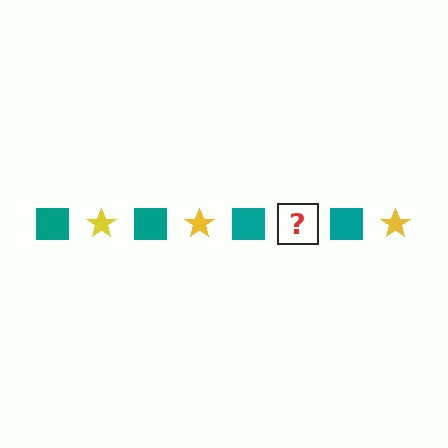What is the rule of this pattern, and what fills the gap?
The rule is that the pattern alternates between teal square and yellow star. The gap should be filled with a yellow star.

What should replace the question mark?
The question mark should be replaced with a yellow star.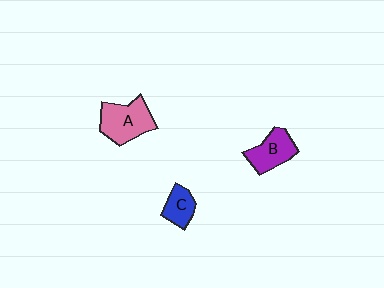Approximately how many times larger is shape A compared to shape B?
Approximately 1.3 times.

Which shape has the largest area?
Shape A (pink).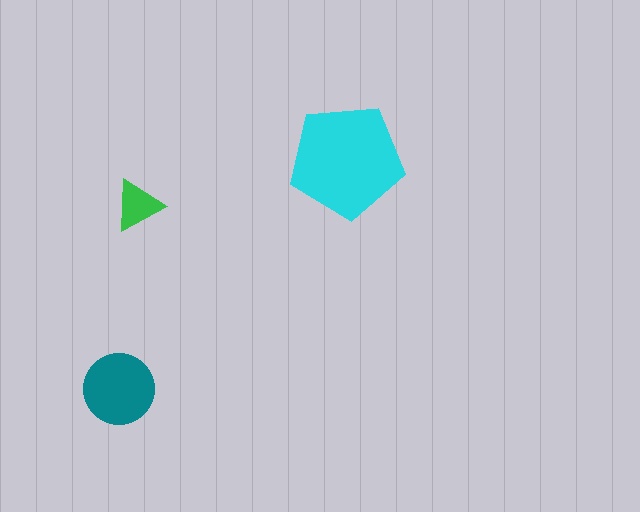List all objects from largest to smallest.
The cyan pentagon, the teal circle, the green triangle.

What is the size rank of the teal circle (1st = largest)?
2nd.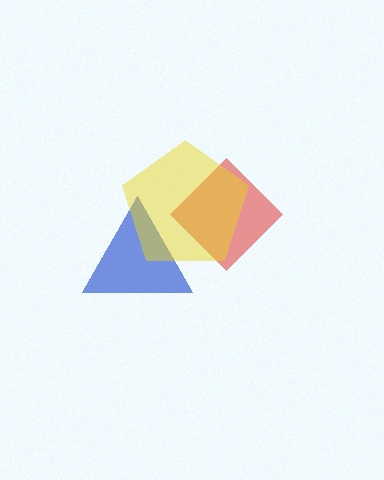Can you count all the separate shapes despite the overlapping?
Yes, there are 3 separate shapes.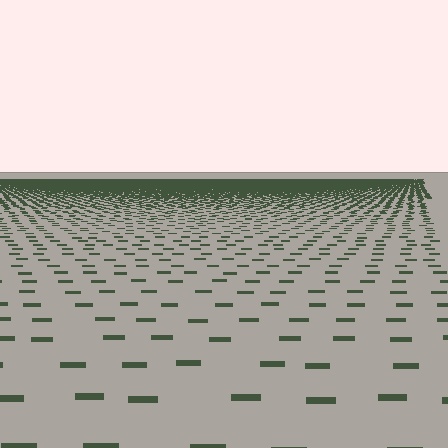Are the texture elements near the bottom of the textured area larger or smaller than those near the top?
Larger. Near the bottom, elements are closer to the viewer and appear at a bigger on-screen size.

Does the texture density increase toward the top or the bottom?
Density increases toward the top.